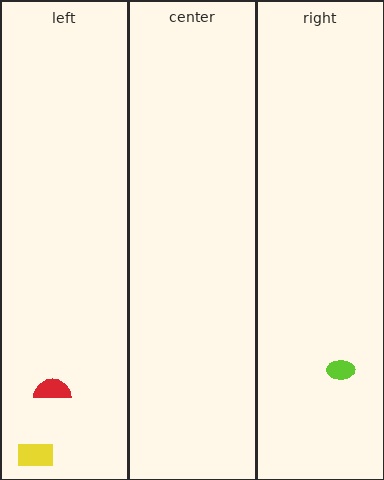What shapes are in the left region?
The yellow rectangle, the red semicircle.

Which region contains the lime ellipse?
The right region.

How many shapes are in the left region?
2.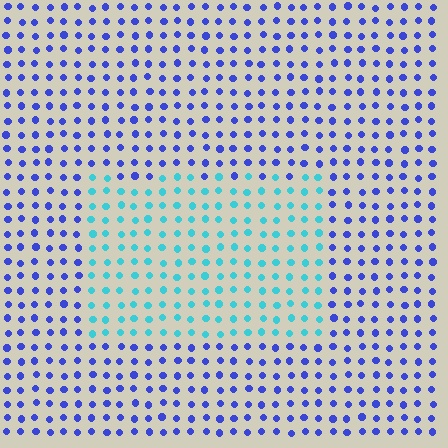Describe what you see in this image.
The image is filled with small blue elements in a uniform arrangement. A rectangle-shaped region is visible where the elements are tinted to a slightly different hue, forming a subtle color boundary.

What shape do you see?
I see a rectangle.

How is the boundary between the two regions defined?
The boundary is defined purely by a slight shift in hue (about 53 degrees). Spacing, size, and orientation are identical on both sides.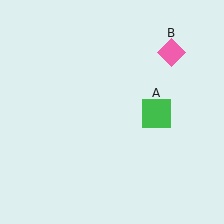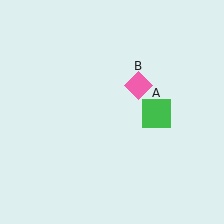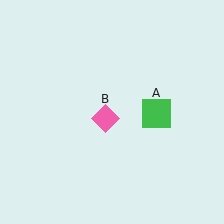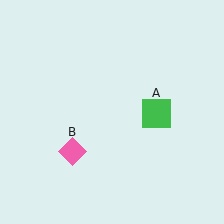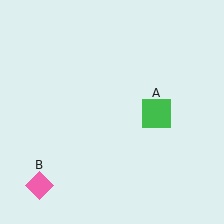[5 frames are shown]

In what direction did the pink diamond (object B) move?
The pink diamond (object B) moved down and to the left.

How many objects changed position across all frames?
1 object changed position: pink diamond (object B).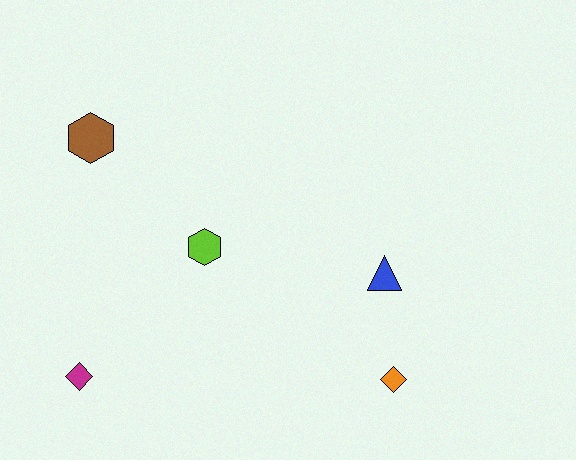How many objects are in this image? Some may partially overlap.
There are 5 objects.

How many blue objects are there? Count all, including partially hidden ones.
There is 1 blue object.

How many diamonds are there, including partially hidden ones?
There are 2 diamonds.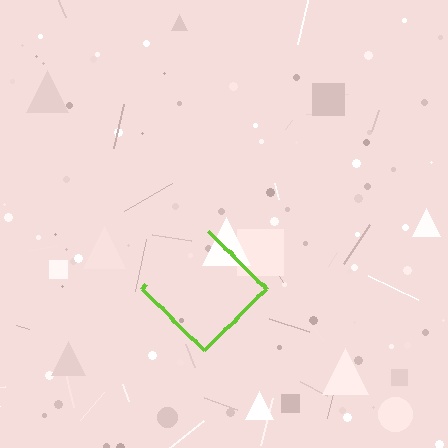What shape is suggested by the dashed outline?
The dashed outline suggests a diamond.